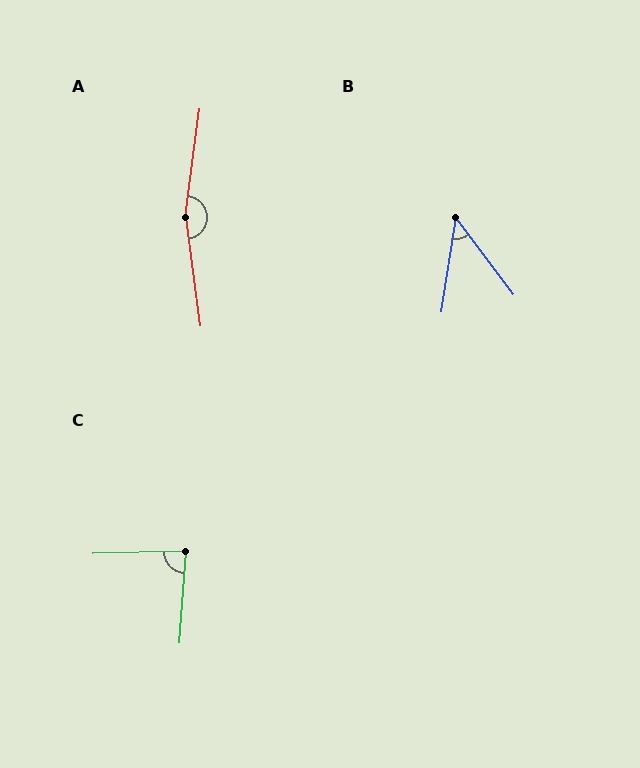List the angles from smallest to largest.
B (46°), C (84°), A (164°).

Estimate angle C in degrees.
Approximately 84 degrees.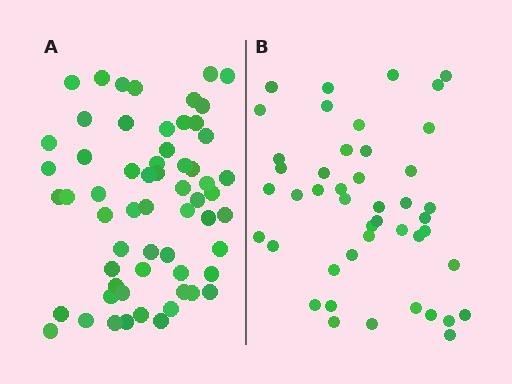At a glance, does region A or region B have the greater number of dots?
Region A (the left region) has more dots.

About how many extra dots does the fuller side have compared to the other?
Region A has approximately 15 more dots than region B.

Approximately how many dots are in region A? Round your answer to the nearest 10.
About 60 dots.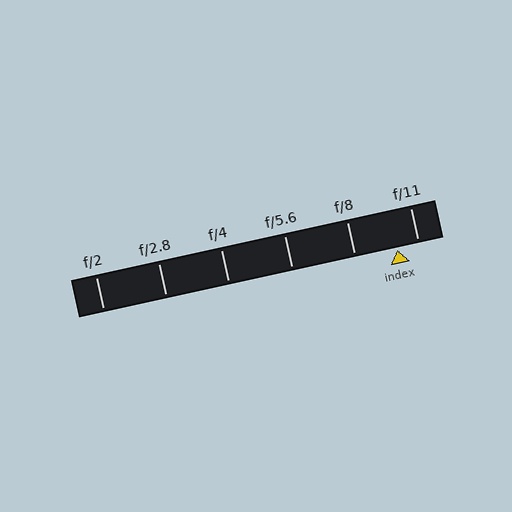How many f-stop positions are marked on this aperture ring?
There are 6 f-stop positions marked.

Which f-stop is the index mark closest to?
The index mark is closest to f/11.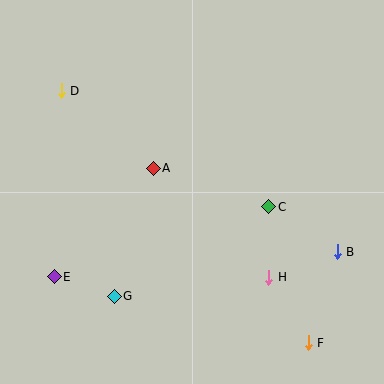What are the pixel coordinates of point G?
Point G is at (114, 296).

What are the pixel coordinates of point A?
Point A is at (153, 168).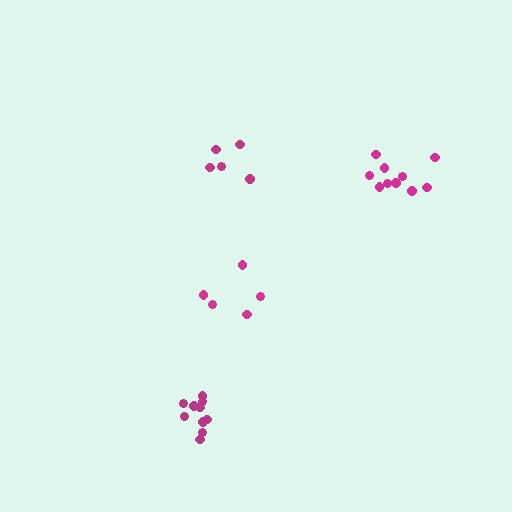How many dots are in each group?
Group 1: 5 dots, Group 2: 10 dots, Group 3: 11 dots, Group 4: 5 dots (31 total).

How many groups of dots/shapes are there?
There are 4 groups.